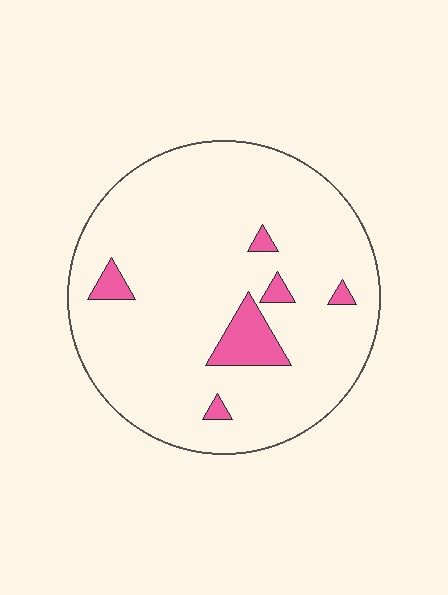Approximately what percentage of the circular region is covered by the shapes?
Approximately 10%.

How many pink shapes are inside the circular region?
6.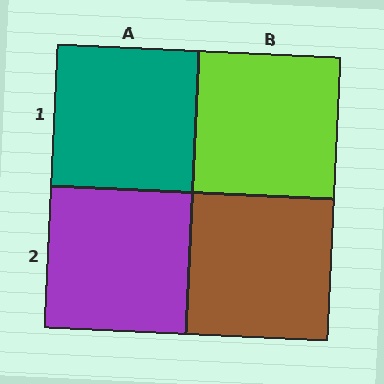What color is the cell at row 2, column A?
Purple.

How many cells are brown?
1 cell is brown.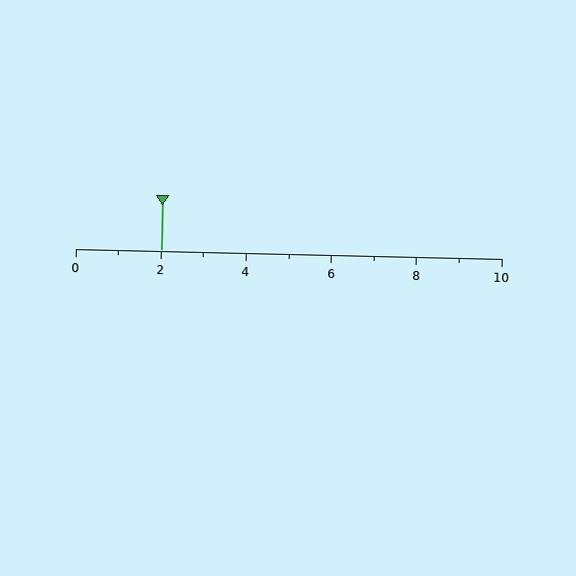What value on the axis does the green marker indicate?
The marker indicates approximately 2.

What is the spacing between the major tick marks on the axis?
The major ticks are spaced 2 apart.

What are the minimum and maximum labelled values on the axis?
The axis runs from 0 to 10.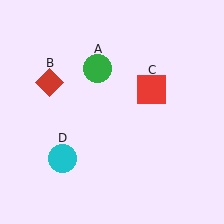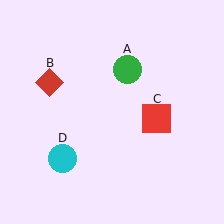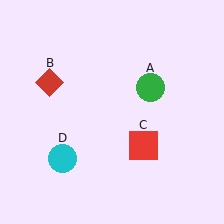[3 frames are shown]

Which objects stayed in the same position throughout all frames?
Red diamond (object B) and cyan circle (object D) remained stationary.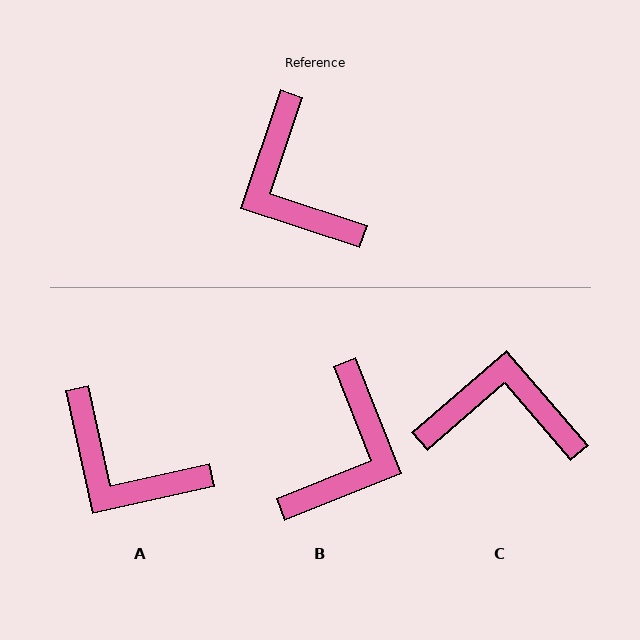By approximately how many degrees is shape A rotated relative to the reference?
Approximately 31 degrees counter-clockwise.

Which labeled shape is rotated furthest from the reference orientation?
B, about 130 degrees away.